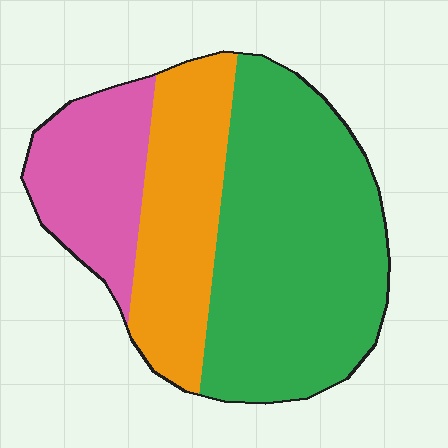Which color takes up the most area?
Green, at roughly 55%.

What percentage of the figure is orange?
Orange covers 27% of the figure.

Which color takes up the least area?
Pink, at roughly 20%.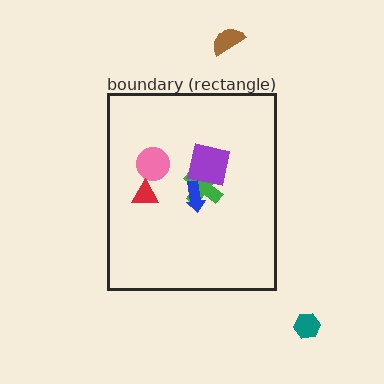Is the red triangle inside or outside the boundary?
Inside.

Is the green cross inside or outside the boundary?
Inside.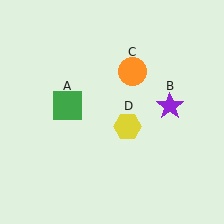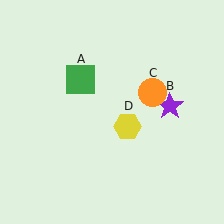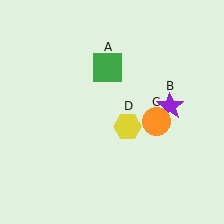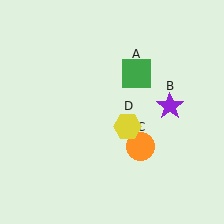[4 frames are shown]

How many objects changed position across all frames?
2 objects changed position: green square (object A), orange circle (object C).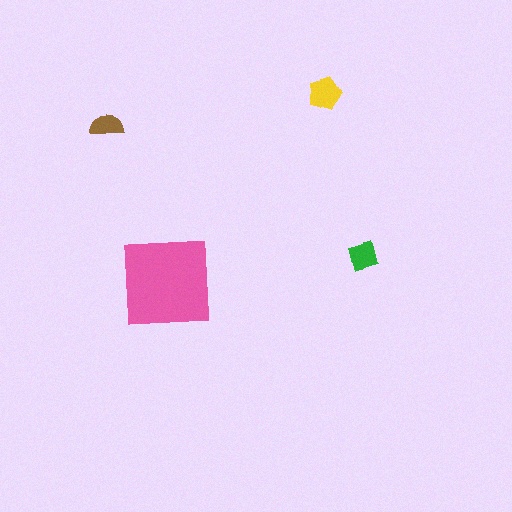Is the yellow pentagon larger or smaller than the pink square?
Smaller.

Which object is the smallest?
The brown semicircle.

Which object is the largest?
The pink square.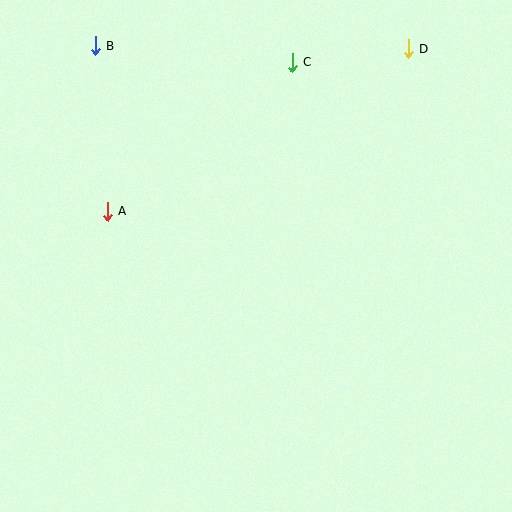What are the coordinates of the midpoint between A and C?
The midpoint between A and C is at (200, 137).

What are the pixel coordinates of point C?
Point C is at (293, 63).